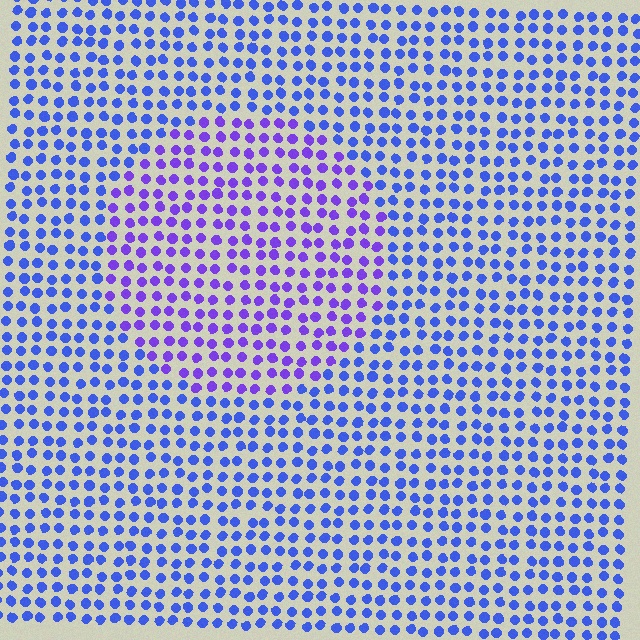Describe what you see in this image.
The image is filled with small blue elements in a uniform arrangement. A circle-shaped region is visible where the elements are tinted to a slightly different hue, forming a subtle color boundary.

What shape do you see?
I see a circle.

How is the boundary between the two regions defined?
The boundary is defined purely by a slight shift in hue (about 34 degrees). Spacing, size, and orientation are identical on both sides.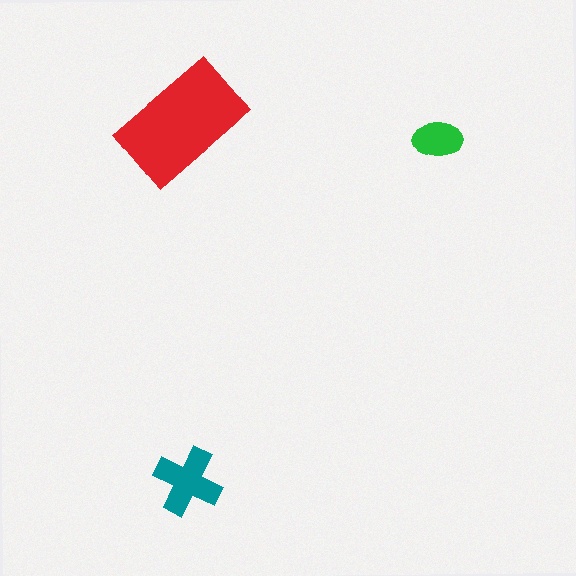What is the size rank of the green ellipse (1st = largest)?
3rd.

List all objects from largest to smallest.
The red rectangle, the teal cross, the green ellipse.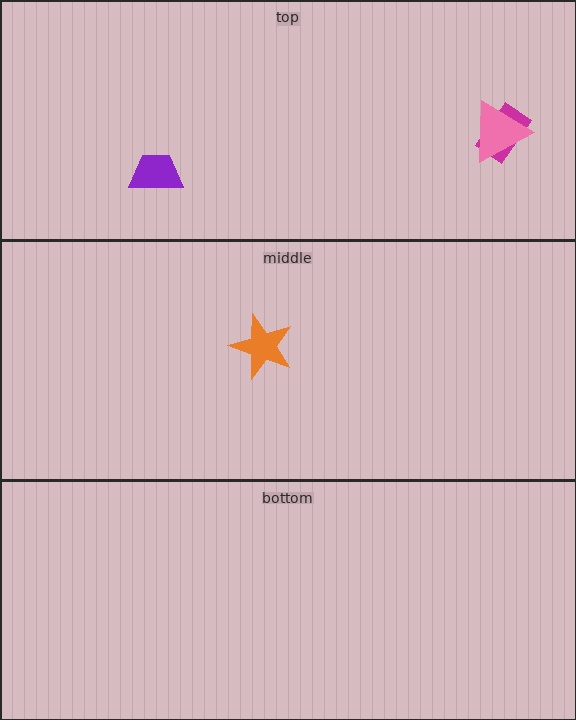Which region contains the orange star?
The middle region.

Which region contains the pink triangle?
The top region.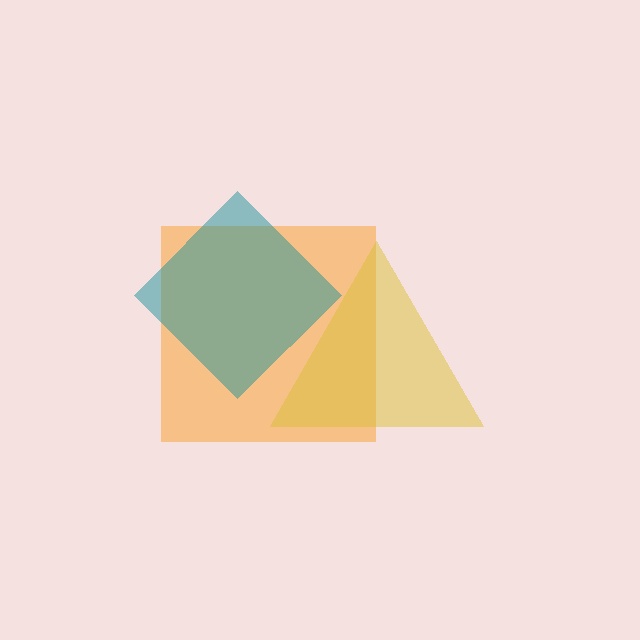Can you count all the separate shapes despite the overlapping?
Yes, there are 3 separate shapes.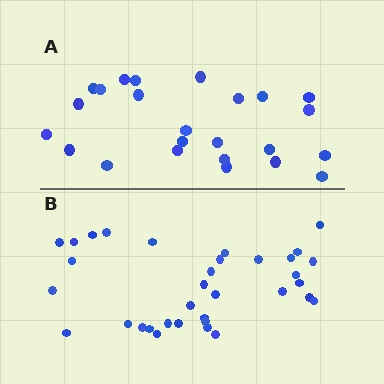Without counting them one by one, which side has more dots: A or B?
Region B (the bottom region) has more dots.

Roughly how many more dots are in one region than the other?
Region B has roughly 10 or so more dots than region A.